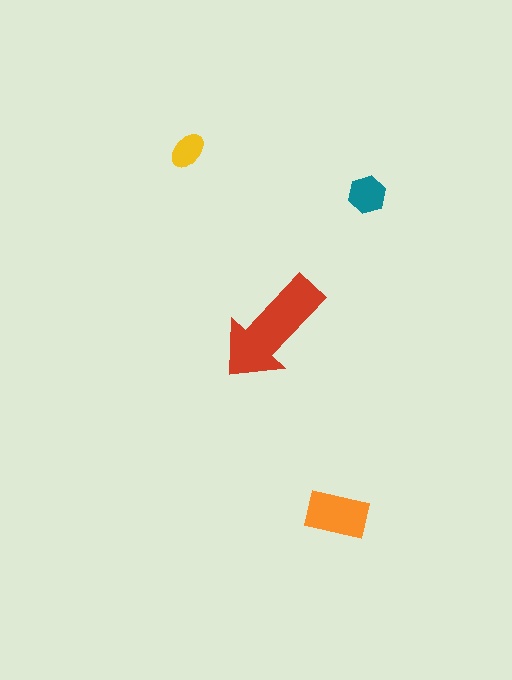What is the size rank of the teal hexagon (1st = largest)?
3rd.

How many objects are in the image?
There are 4 objects in the image.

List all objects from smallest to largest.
The yellow ellipse, the teal hexagon, the orange rectangle, the red arrow.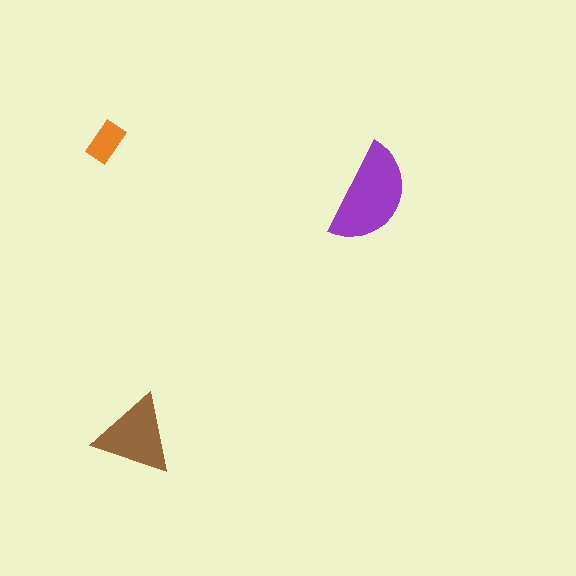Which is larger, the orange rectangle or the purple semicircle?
The purple semicircle.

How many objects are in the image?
There are 3 objects in the image.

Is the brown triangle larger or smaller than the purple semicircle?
Smaller.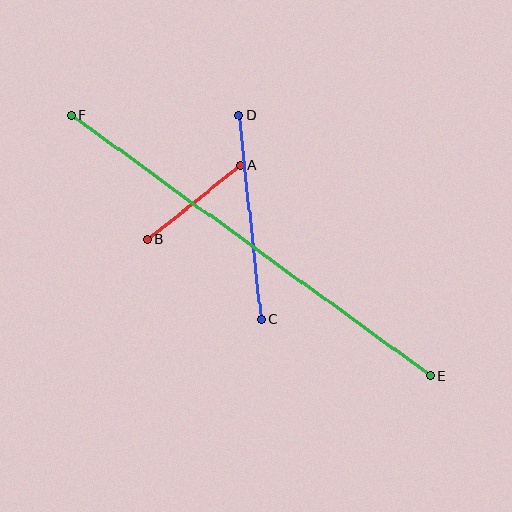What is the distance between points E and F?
The distance is approximately 444 pixels.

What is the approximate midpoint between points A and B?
The midpoint is at approximately (194, 203) pixels.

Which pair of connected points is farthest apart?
Points E and F are farthest apart.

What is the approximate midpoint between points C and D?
The midpoint is at approximately (250, 217) pixels.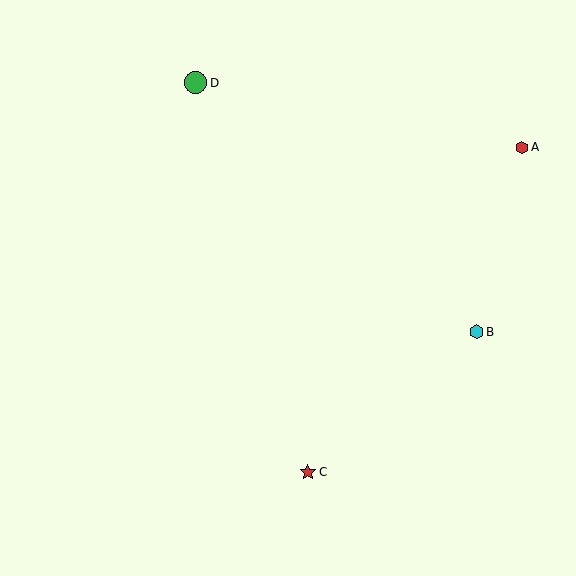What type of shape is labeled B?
Shape B is a cyan hexagon.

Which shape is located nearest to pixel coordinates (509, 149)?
The red hexagon (labeled A) at (522, 147) is nearest to that location.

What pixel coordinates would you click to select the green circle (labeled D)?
Click at (196, 83) to select the green circle D.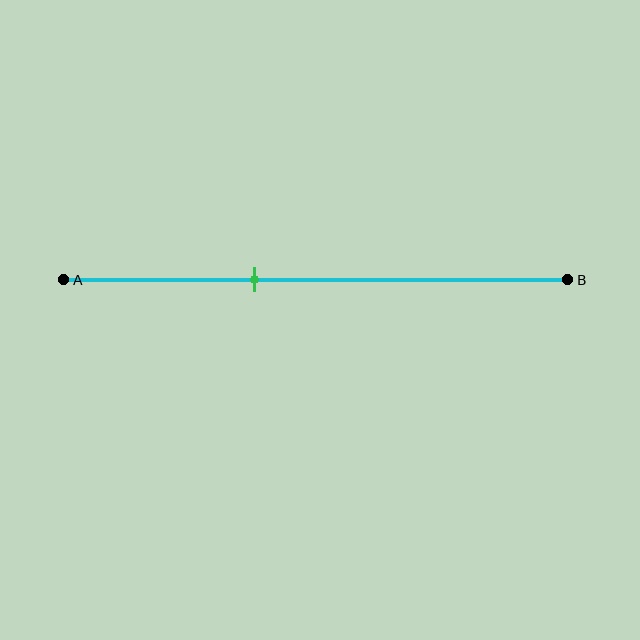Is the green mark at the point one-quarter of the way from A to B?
No, the mark is at about 40% from A, not at the 25% one-quarter point.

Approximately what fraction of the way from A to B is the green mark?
The green mark is approximately 40% of the way from A to B.